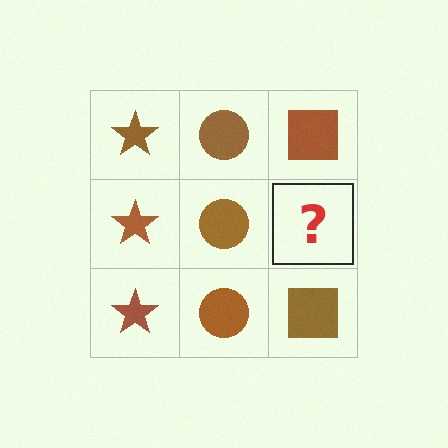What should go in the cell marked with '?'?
The missing cell should contain a brown square.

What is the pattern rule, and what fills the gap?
The rule is that each column has a consistent shape. The gap should be filled with a brown square.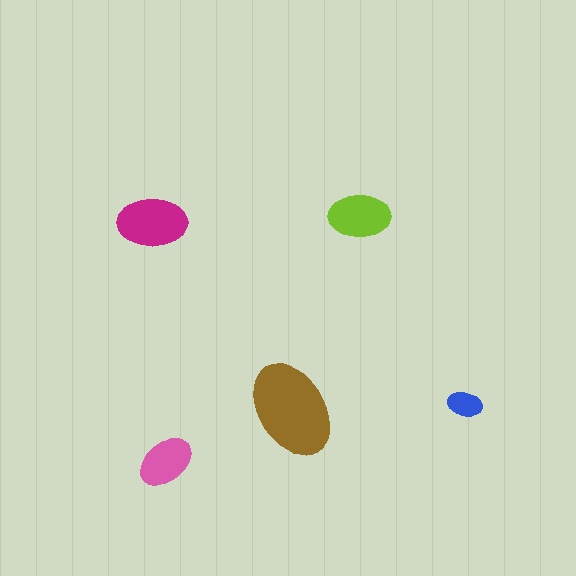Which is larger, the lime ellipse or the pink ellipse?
The lime one.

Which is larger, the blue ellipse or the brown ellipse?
The brown one.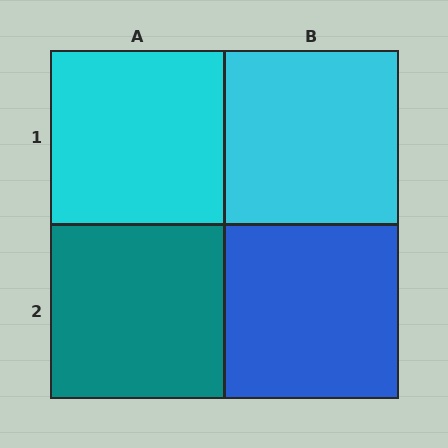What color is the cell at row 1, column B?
Cyan.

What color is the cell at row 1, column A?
Cyan.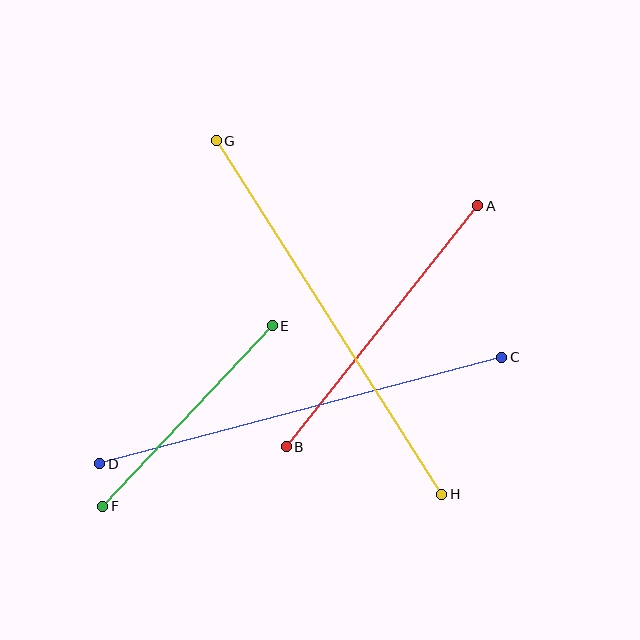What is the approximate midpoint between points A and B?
The midpoint is at approximately (382, 326) pixels.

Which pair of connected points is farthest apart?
Points G and H are farthest apart.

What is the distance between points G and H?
The distance is approximately 420 pixels.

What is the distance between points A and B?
The distance is approximately 308 pixels.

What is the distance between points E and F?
The distance is approximately 247 pixels.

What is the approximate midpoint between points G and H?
The midpoint is at approximately (329, 317) pixels.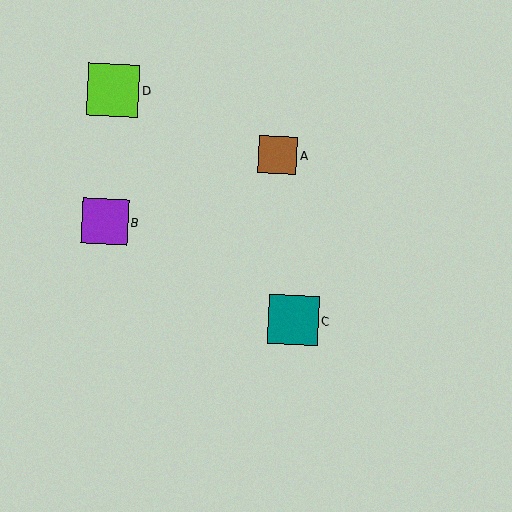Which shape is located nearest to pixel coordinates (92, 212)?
The purple square (labeled B) at (105, 221) is nearest to that location.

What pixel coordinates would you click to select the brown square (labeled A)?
Click at (278, 155) to select the brown square A.